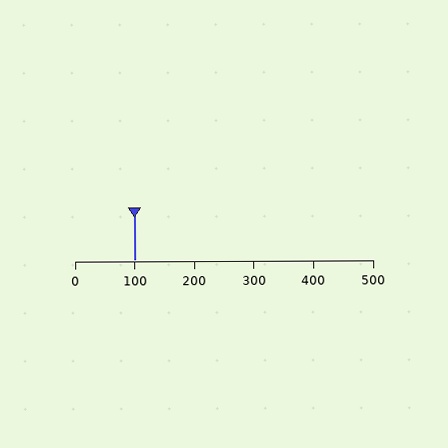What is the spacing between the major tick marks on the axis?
The major ticks are spaced 100 apart.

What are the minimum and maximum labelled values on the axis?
The axis runs from 0 to 500.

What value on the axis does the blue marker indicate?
The marker indicates approximately 100.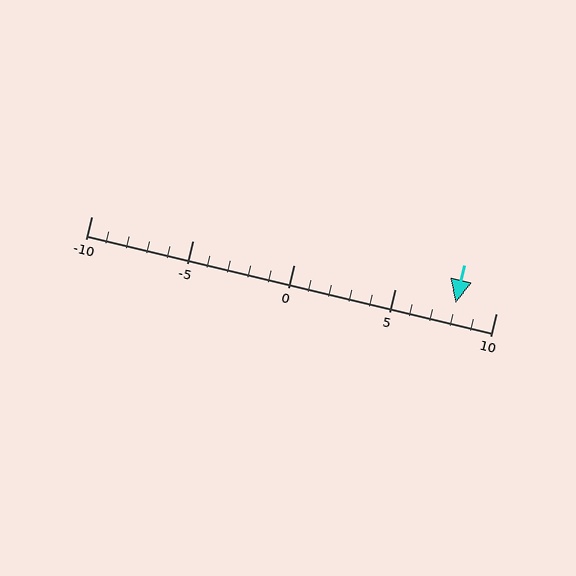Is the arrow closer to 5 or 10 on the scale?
The arrow is closer to 10.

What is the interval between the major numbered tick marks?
The major tick marks are spaced 5 units apart.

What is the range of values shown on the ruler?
The ruler shows values from -10 to 10.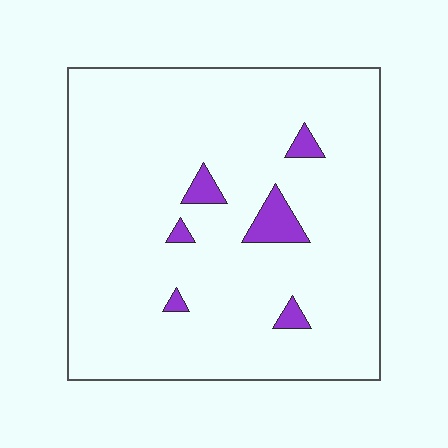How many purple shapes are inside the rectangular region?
6.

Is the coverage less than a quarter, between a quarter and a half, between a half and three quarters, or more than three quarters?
Less than a quarter.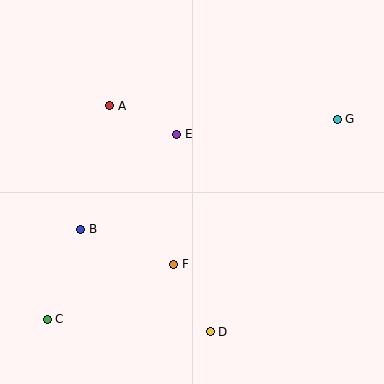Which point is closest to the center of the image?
Point E at (177, 134) is closest to the center.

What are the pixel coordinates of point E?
Point E is at (177, 134).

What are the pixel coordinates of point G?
Point G is at (337, 119).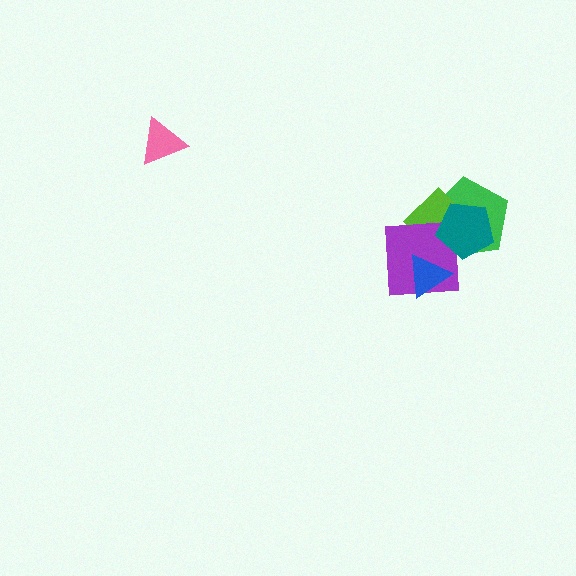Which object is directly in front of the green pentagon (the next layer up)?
The lime diamond is directly in front of the green pentagon.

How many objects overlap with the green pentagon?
3 objects overlap with the green pentagon.